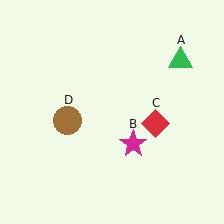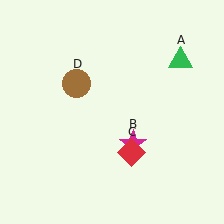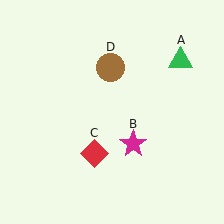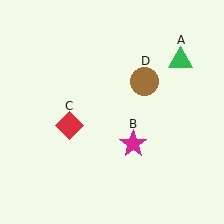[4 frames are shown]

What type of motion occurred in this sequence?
The red diamond (object C), brown circle (object D) rotated clockwise around the center of the scene.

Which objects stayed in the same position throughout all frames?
Green triangle (object A) and magenta star (object B) remained stationary.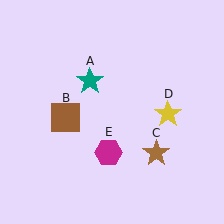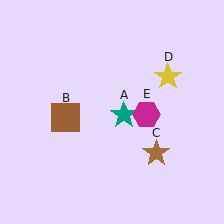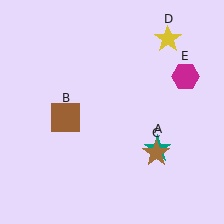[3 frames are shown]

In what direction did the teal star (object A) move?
The teal star (object A) moved down and to the right.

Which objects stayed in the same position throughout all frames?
Brown square (object B) and brown star (object C) remained stationary.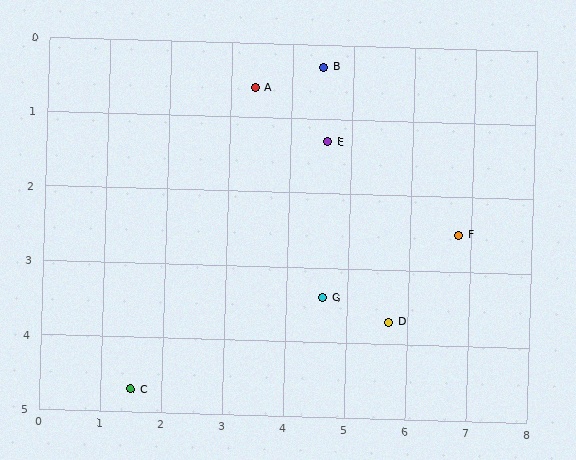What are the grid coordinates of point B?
Point B is at approximately (4.5, 0.3).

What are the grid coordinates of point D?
Point D is at approximately (5.7, 3.7).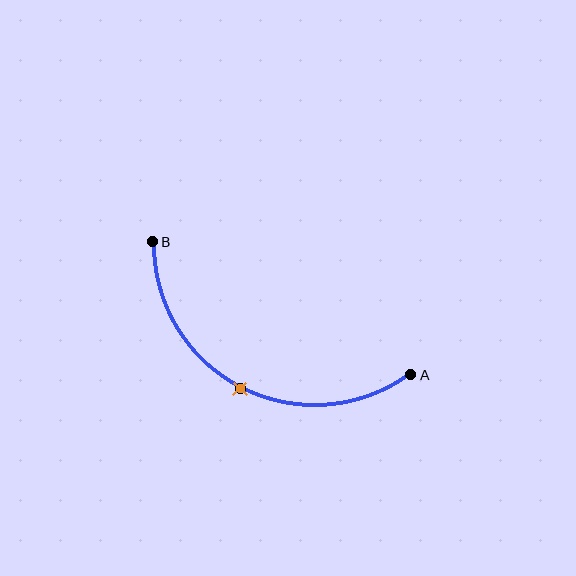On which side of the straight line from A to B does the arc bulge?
The arc bulges below the straight line connecting A and B.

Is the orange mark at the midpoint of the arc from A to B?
Yes. The orange mark lies on the arc at equal arc-length from both A and B — it is the arc midpoint.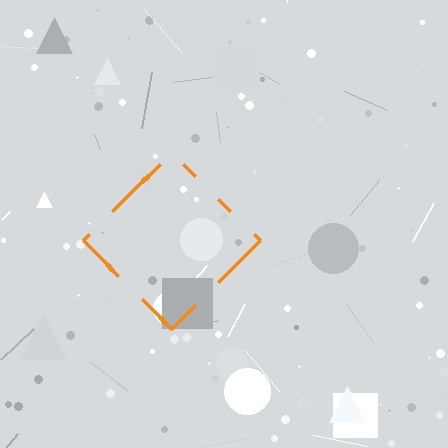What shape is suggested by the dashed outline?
The dashed outline suggests a diamond.